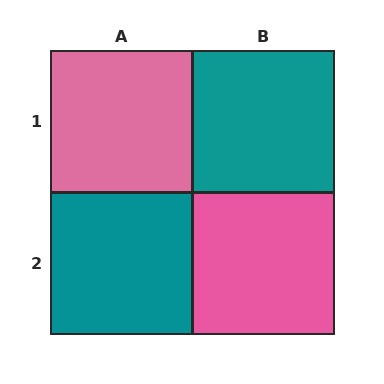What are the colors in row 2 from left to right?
Teal, pink.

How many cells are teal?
2 cells are teal.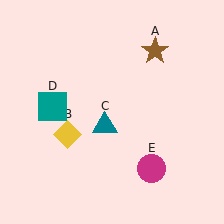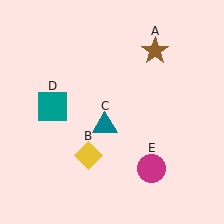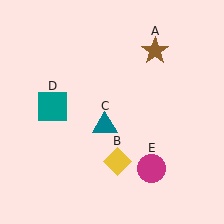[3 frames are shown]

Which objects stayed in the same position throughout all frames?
Brown star (object A) and teal triangle (object C) and teal square (object D) and magenta circle (object E) remained stationary.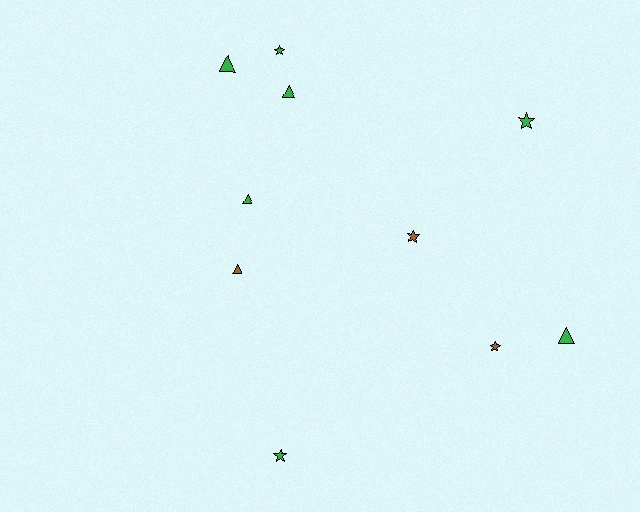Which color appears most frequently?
Green, with 7 objects.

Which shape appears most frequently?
Star, with 5 objects.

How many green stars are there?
There are 3 green stars.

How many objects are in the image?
There are 10 objects.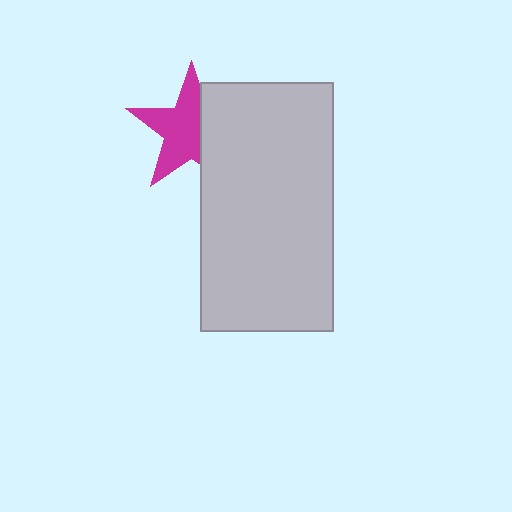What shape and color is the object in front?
The object in front is a light gray rectangle.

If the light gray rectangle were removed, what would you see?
You would see the complete magenta star.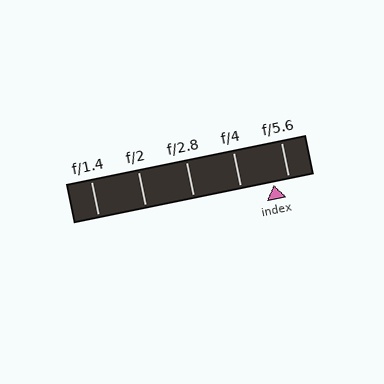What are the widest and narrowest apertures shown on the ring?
The widest aperture shown is f/1.4 and the narrowest is f/5.6.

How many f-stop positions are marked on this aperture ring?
There are 5 f-stop positions marked.